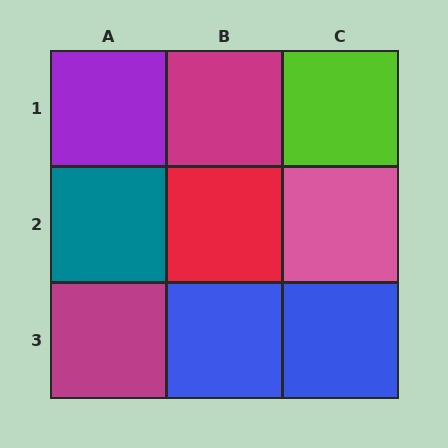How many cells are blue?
2 cells are blue.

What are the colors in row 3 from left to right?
Magenta, blue, blue.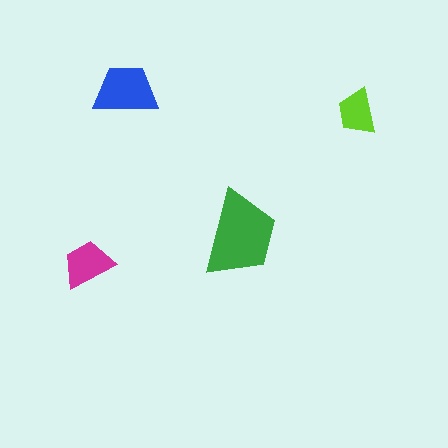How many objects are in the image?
There are 4 objects in the image.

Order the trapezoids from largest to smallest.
the green one, the blue one, the magenta one, the lime one.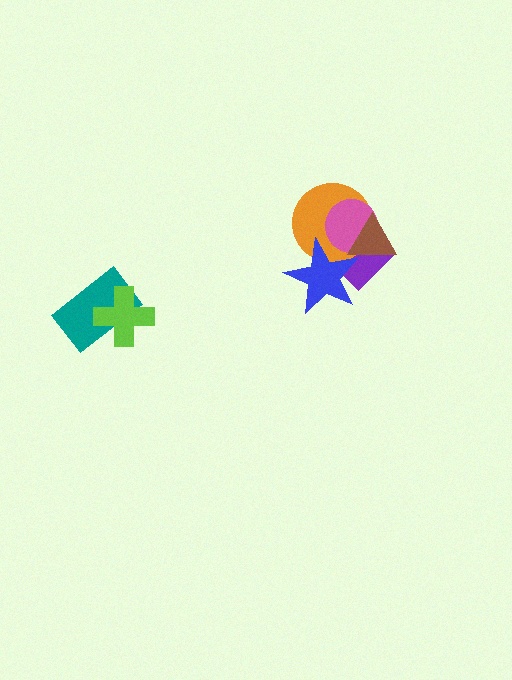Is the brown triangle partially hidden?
Yes, it is partially covered by another shape.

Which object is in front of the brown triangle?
The blue star is in front of the brown triangle.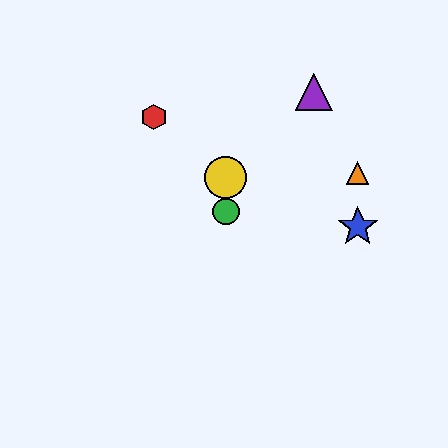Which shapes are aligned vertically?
The green circle, the yellow circle are aligned vertically.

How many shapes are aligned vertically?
2 shapes (the green circle, the yellow circle) are aligned vertically.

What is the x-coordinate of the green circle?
The green circle is at x≈226.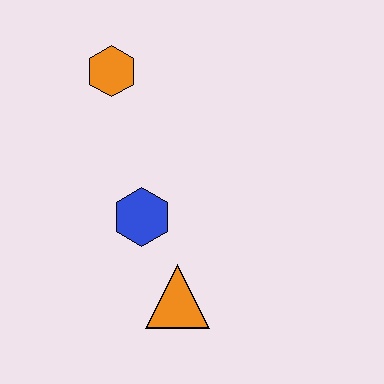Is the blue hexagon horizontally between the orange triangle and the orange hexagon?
Yes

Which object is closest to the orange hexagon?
The blue hexagon is closest to the orange hexagon.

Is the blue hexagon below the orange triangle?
No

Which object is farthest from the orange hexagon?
The orange triangle is farthest from the orange hexagon.